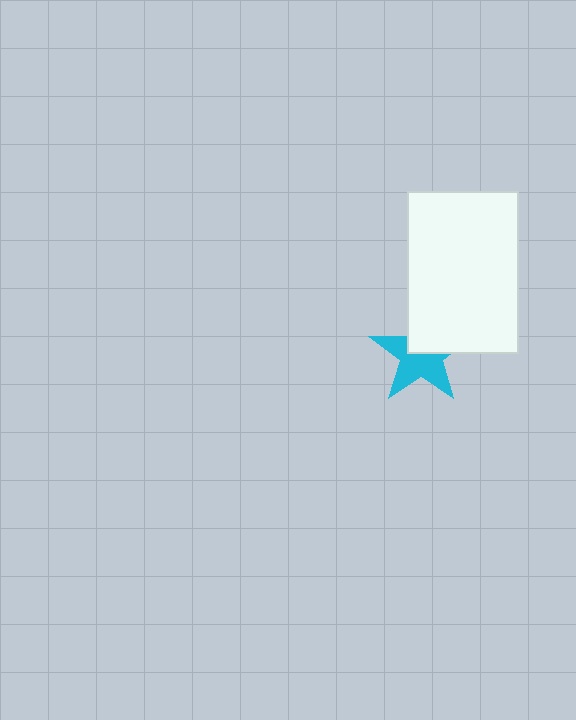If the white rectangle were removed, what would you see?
You would see the complete cyan star.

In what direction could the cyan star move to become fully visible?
The cyan star could move toward the lower-left. That would shift it out from behind the white rectangle entirely.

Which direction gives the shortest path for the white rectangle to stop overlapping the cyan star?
Moving toward the upper-right gives the shortest separation.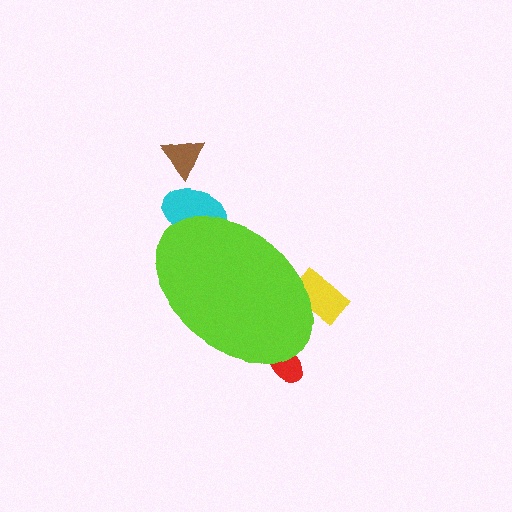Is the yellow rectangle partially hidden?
Yes, the yellow rectangle is partially hidden behind the lime ellipse.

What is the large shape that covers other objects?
A lime ellipse.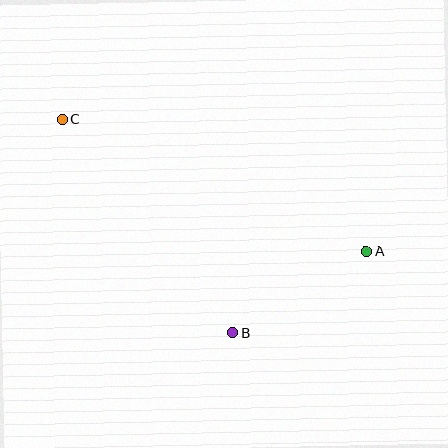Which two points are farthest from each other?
Points A and C are farthest from each other.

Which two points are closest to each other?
Points A and B are closest to each other.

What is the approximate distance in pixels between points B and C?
The distance between B and C is approximately 273 pixels.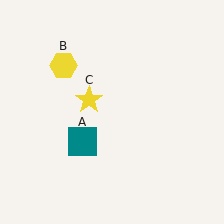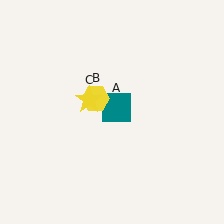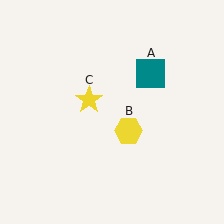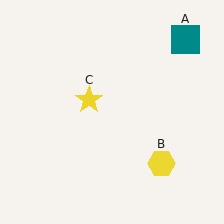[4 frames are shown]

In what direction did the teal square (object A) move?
The teal square (object A) moved up and to the right.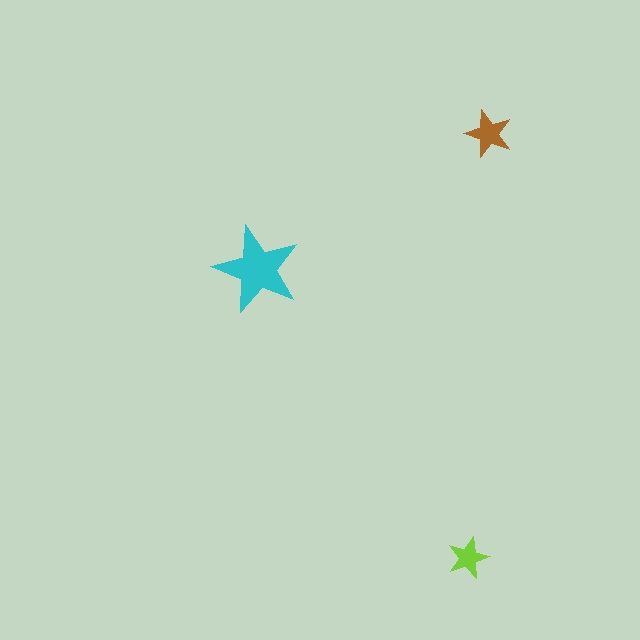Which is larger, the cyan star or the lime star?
The cyan one.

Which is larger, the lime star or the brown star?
The brown one.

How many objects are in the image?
There are 3 objects in the image.